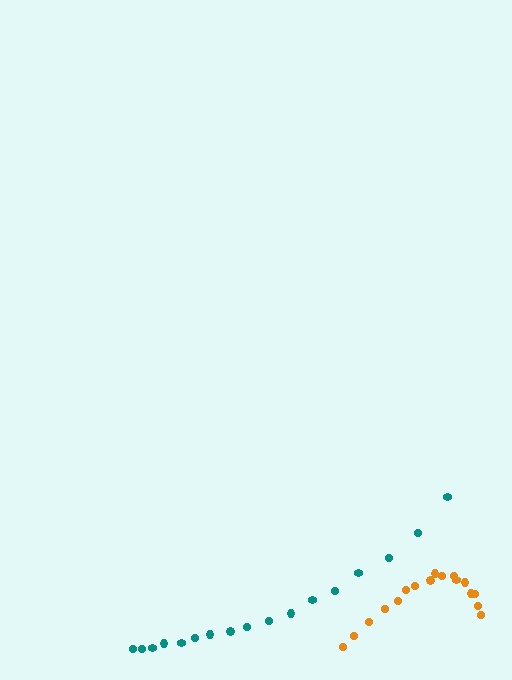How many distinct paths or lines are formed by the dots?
There are 2 distinct paths.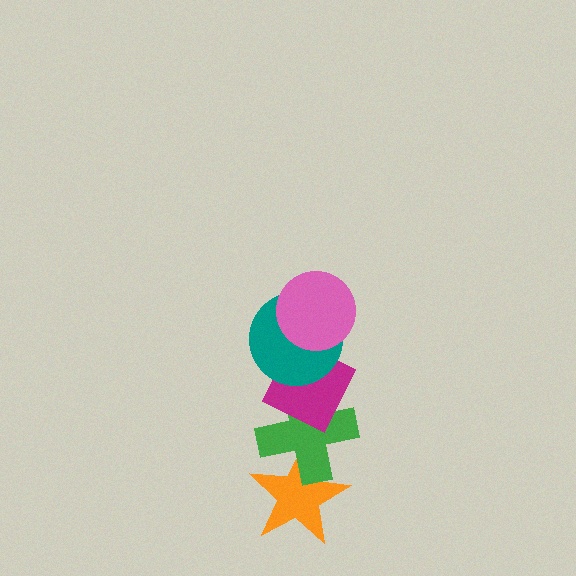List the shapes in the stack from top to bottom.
From top to bottom: the pink circle, the teal circle, the magenta diamond, the green cross, the orange star.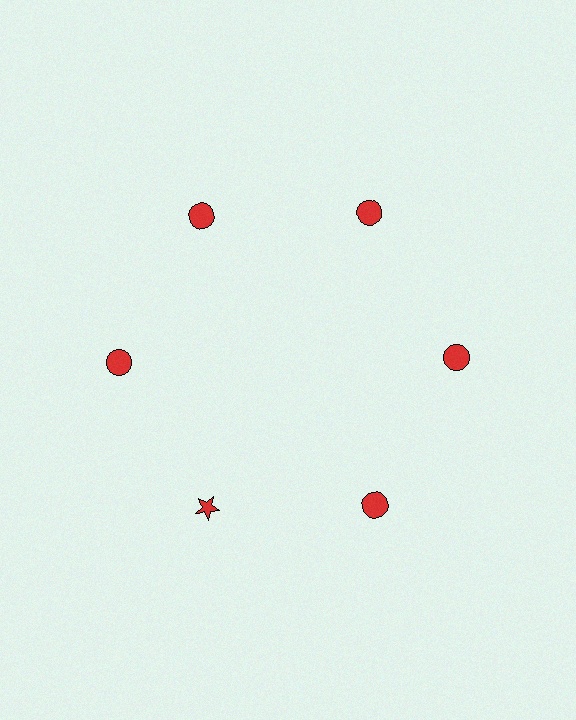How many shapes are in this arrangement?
There are 6 shapes arranged in a ring pattern.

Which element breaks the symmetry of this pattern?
The red star at roughly the 7 o'clock position breaks the symmetry. All other shapes are red circles.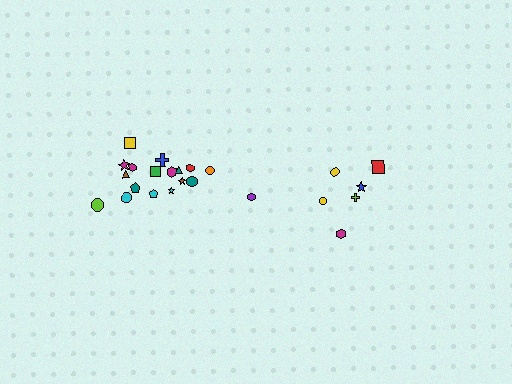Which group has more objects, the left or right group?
The left group.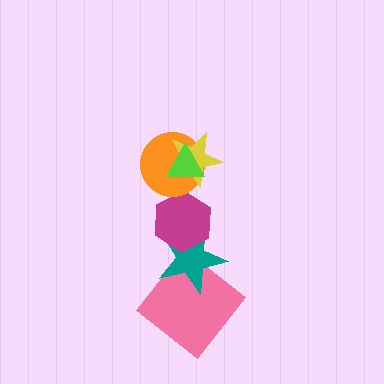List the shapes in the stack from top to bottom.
From top to bottom: the lime triangle, the yellow star, the orange circle, the magenta hexagon, the teal star, the pink diamond.